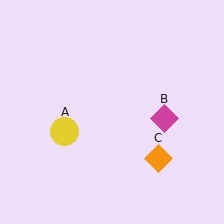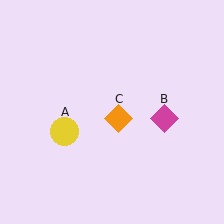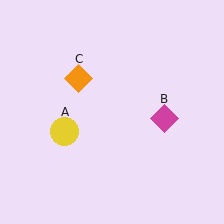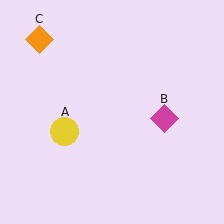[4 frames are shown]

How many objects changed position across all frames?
1 object changed position: orange diamond (object C).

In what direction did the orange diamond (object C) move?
The orange diamond (object C) moved up and to the left.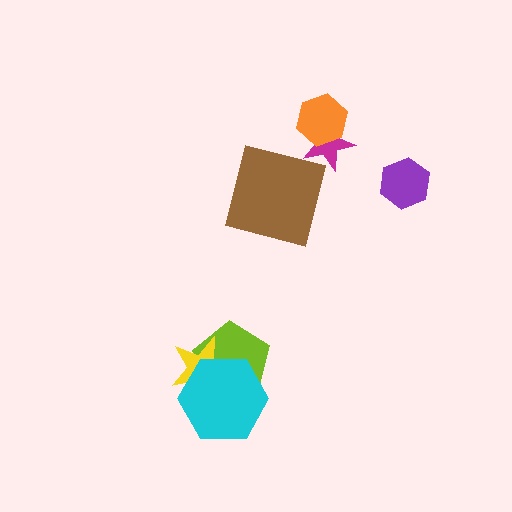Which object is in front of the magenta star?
The orange hexagon is in front of the magenta star.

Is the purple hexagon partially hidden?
No, no other shape covers it.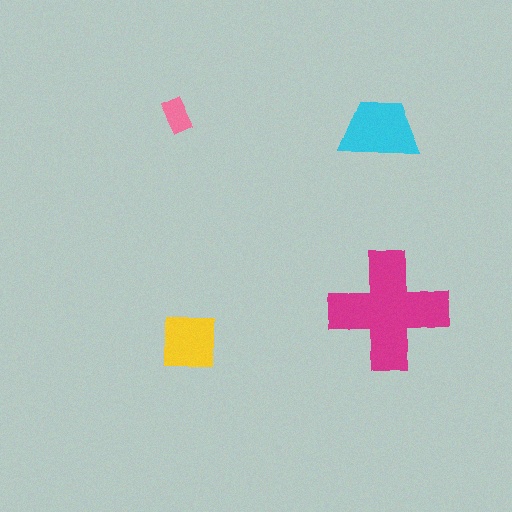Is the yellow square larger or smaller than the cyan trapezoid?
Smaller.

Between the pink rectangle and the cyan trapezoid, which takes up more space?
The cyan trapezoid.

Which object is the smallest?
The pink rectangle.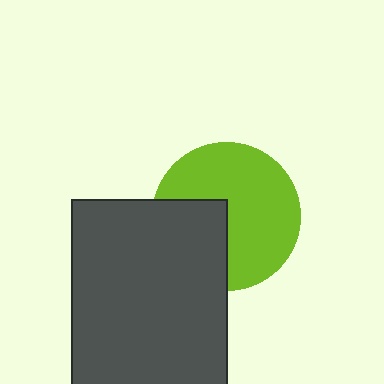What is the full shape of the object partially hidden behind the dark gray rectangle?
The partially hidden object is a lime circle.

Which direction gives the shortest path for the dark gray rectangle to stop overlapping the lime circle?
Moving left gives the shortest separation.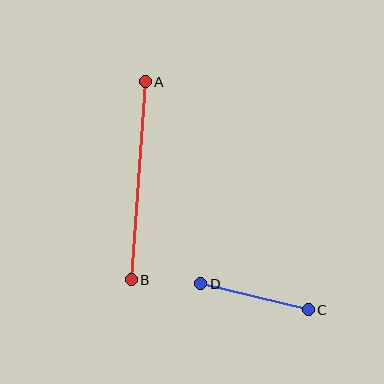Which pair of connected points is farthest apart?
Points A and B are farthest apart.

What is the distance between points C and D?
The distance is approximately 110 pixels.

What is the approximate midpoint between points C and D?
The midpoint is at approximately (255, 297) pixels.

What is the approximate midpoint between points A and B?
The midpoint is at approximately (138, 181) pixels.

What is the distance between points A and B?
The distance is approximately 198 pixels.